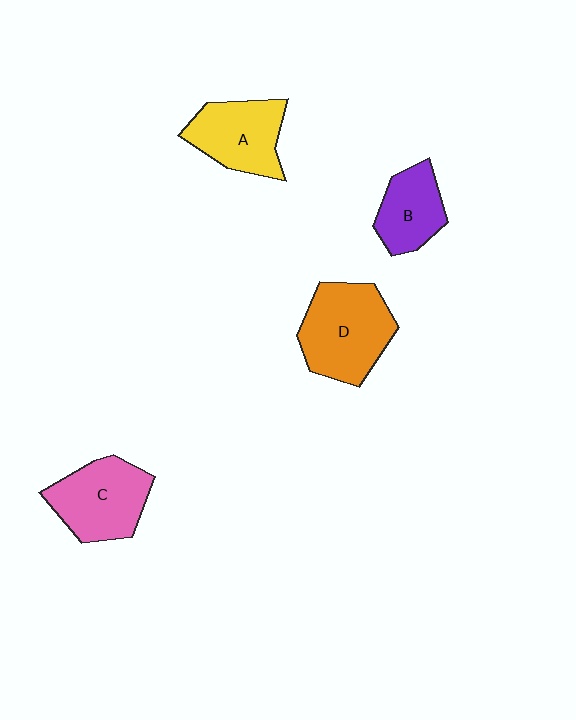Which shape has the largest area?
Shape D (orange).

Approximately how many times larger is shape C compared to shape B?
Approximately 1.4 times.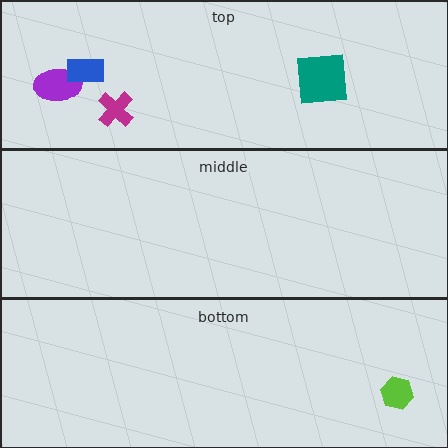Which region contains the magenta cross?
The top region.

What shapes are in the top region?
The purple ellipse, the blue rectangle, the magenta cross, the teal square.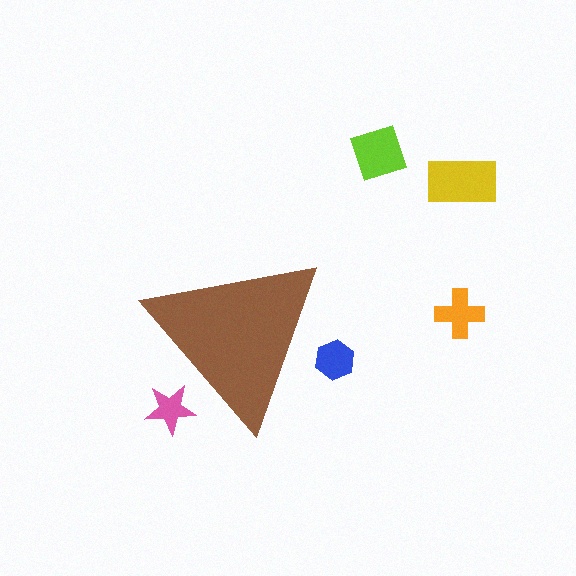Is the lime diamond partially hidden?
No, the lime diamond is fully visible.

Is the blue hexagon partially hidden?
Yes, the blue hexagon is partially hidden behind the brown triangle.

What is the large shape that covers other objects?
A brown triangle.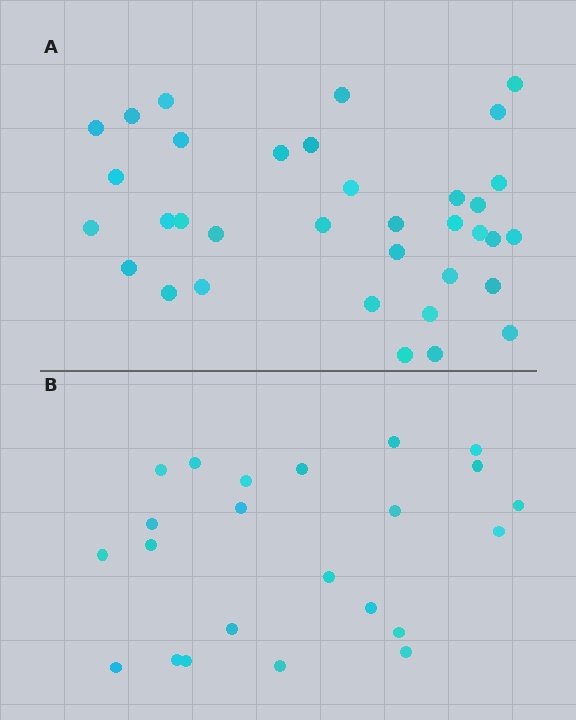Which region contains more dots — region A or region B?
Region A (the top region) has more dots.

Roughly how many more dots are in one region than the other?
Region A has roughly 12 or so more dots than region B.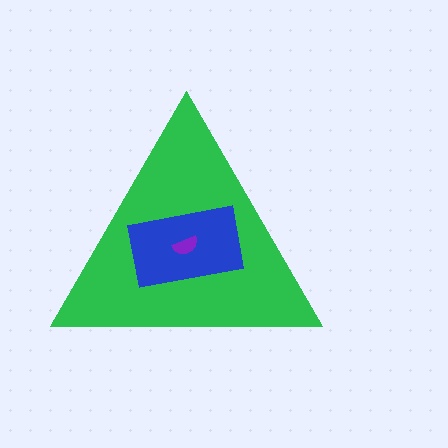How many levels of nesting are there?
3.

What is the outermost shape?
The green triangle.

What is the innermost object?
The purple semicircle.